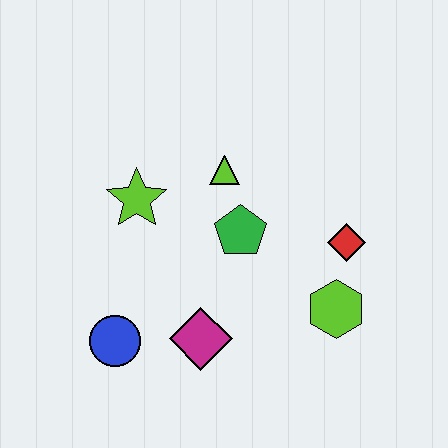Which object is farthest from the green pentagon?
The blue circle is farthest from the green pentagon.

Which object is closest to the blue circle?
The magenta diamond is closest to the blue circle.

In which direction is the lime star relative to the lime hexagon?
The lime star is to the left of the lime hexagon.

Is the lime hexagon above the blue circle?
Yes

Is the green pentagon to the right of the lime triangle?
Yes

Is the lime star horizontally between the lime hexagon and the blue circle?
Yes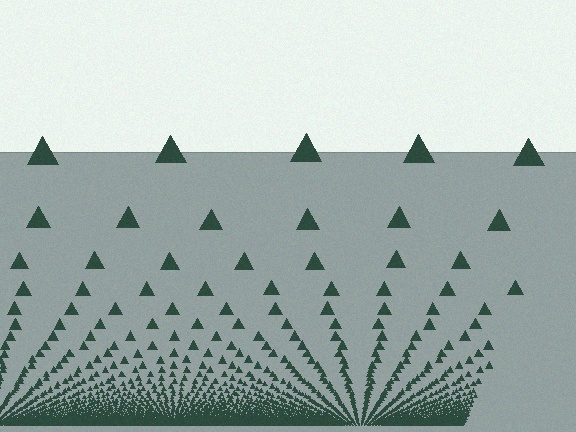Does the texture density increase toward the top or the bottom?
Density increases toward the bottom.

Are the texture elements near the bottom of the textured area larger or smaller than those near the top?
Smaller. The gradient is inverted — elements near the bottom are smaller and denser.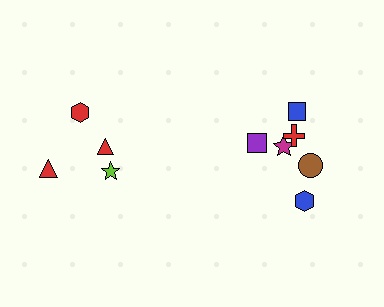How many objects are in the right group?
There are 6 objects.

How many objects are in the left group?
There are 4 objects.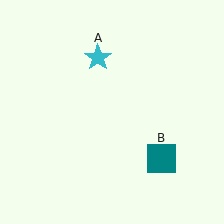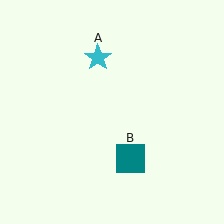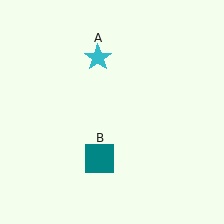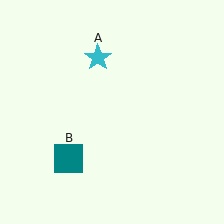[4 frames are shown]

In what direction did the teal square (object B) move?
The teal square (object B) moved left.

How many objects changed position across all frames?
1 object changed position: teal square (object B).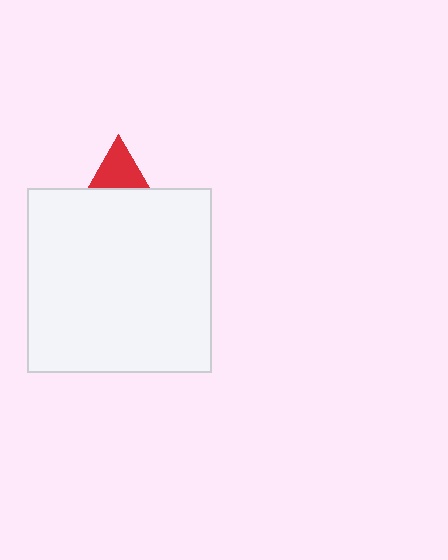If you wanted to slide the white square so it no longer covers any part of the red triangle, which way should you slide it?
Slide it down — that is the most direct way to separate the two shapes.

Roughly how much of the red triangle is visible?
A small part of it is visible (roughly 38%).